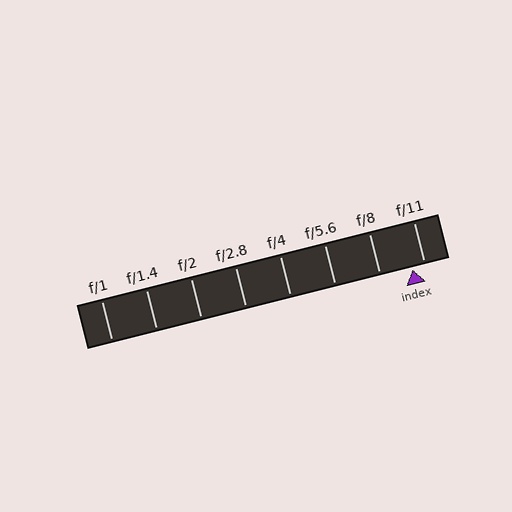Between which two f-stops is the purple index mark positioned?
The index mark is between f/8 and f/11.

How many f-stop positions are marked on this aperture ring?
There are 8 f-stop positions marked.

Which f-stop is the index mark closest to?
The index mark is closest to f/11.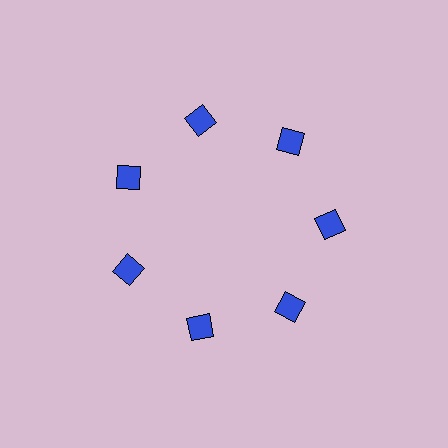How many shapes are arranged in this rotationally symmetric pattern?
There are 7 shapes, arranged in 7 groups of 1.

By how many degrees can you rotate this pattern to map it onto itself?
The pattern maps onto itself every 51 degrees of rotation.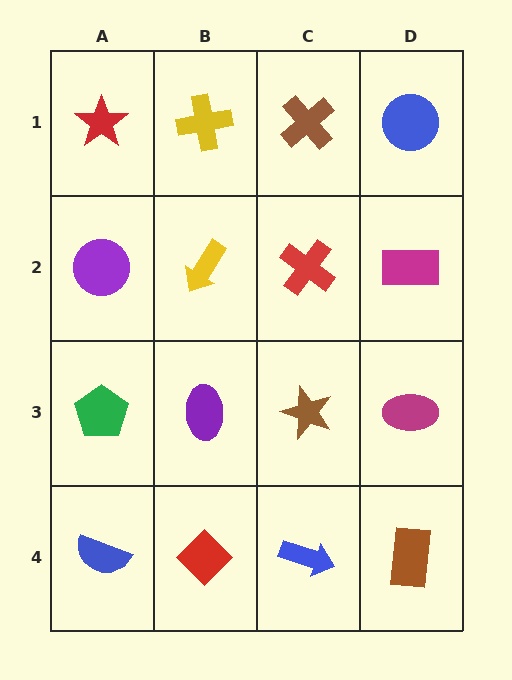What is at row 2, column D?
A magenta rectangle.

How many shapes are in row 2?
4 shapes.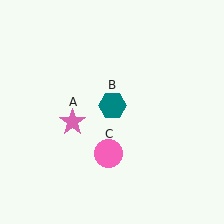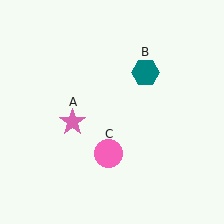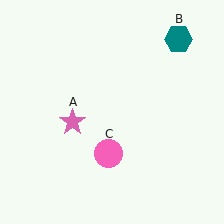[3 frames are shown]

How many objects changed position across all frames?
1 object changed position: teal hexagon (object B).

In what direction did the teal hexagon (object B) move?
The teal hexagon (object B) moved up and to the right.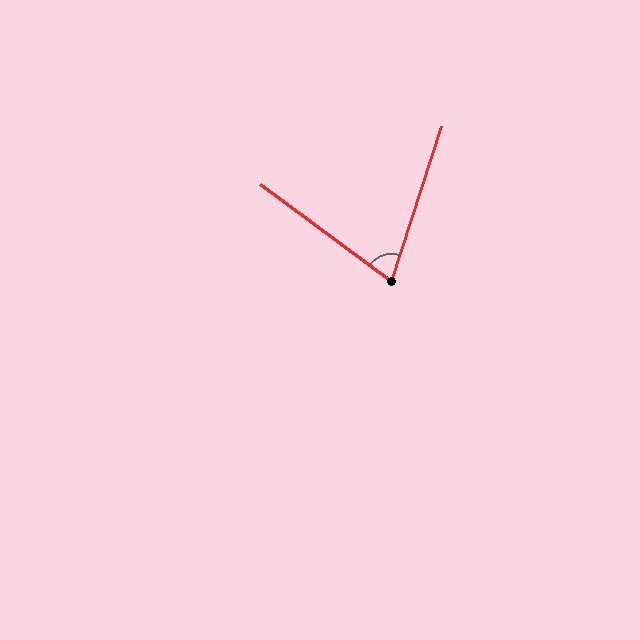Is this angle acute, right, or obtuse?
It is acute.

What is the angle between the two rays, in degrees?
Approximately 71 degrees.